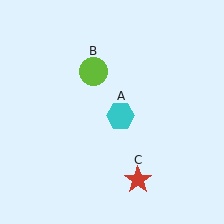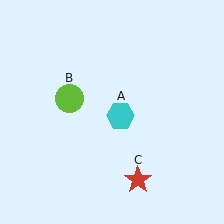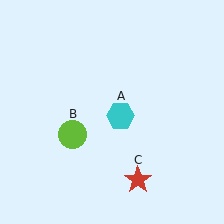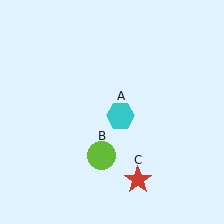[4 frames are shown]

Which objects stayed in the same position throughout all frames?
Cyan hexagon (object A) and red star (object C) remained stationary.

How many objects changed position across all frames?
1 object changed position: lime circle (object B).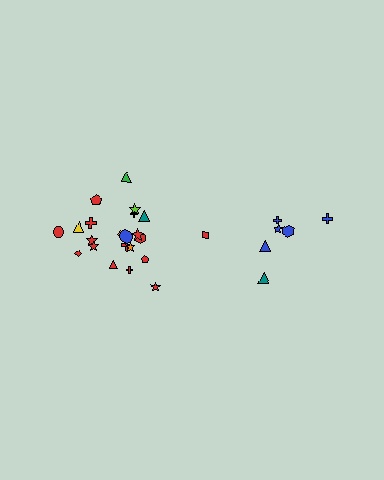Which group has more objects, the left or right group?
The left group.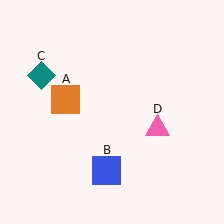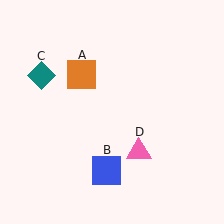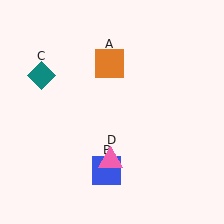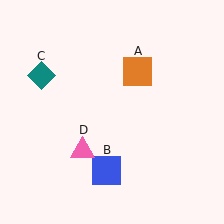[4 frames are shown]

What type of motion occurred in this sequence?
The orange square (object A), pink triangle (object D) rotated clockwise around the center of the scene.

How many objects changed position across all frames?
2 objects changed position: orange square (object A), pink triangle (object D).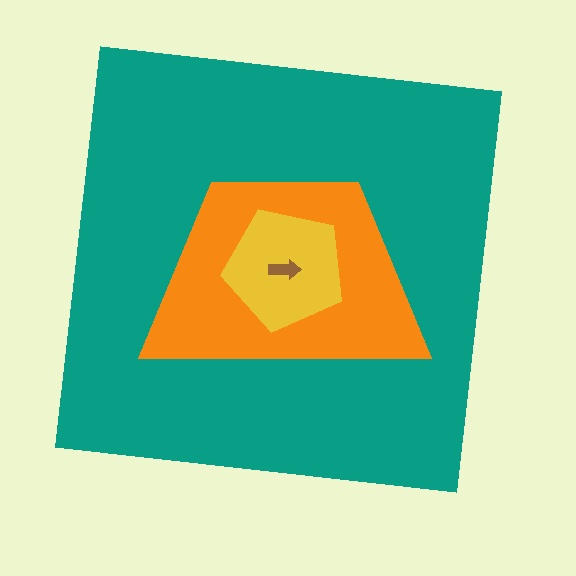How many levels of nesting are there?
4.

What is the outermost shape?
The teal square.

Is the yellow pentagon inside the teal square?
Yes.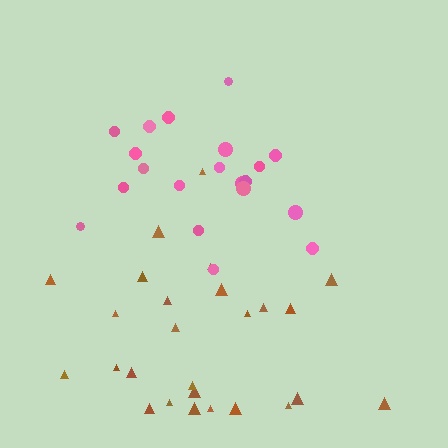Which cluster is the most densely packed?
Pink.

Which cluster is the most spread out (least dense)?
Brown.